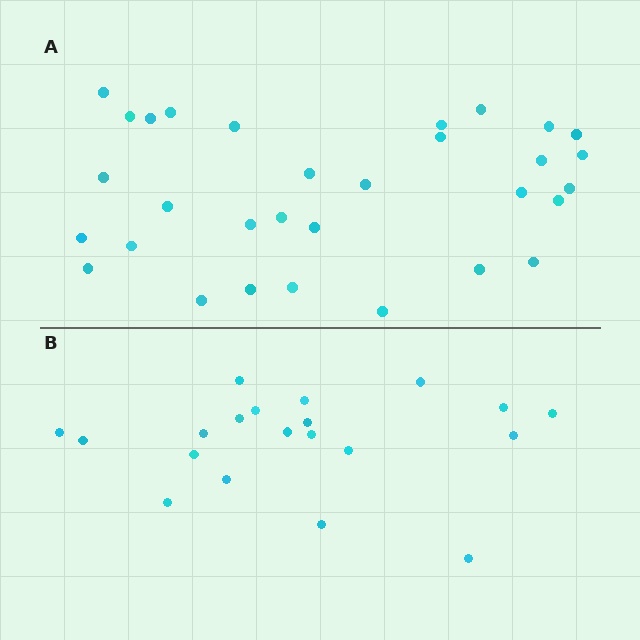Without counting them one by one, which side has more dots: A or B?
Region A (the top region) has more dots.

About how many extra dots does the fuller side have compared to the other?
Region A has roughly 12 or so more dots than region B.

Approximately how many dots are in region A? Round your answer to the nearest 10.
About 30 dots. (The exact count is 31, which rounds to 30.)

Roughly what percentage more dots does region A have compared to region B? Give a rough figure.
About 55% more.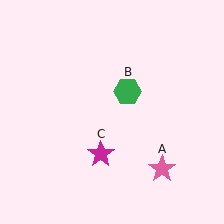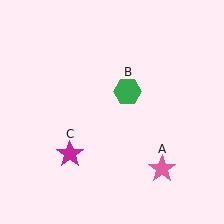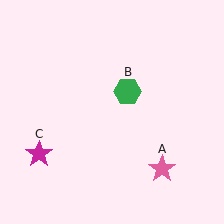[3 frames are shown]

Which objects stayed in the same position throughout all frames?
Pink star (object A) and green hexagon (object B) remained stationary.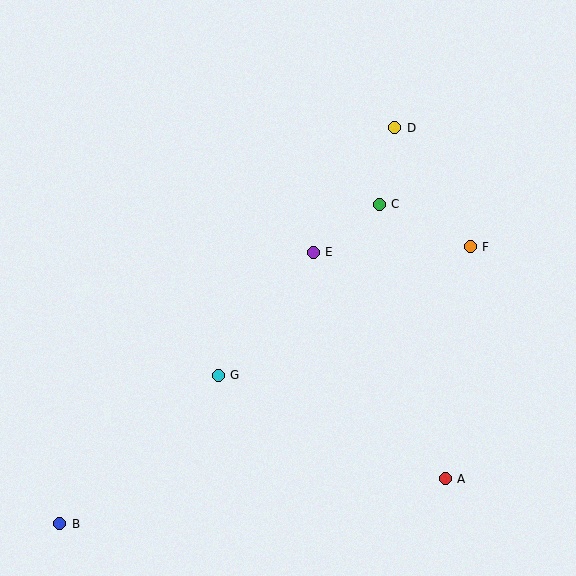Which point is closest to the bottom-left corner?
Point B is closest to the bottom-left corner.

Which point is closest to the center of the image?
Point E at (313, 252) is closest to the center.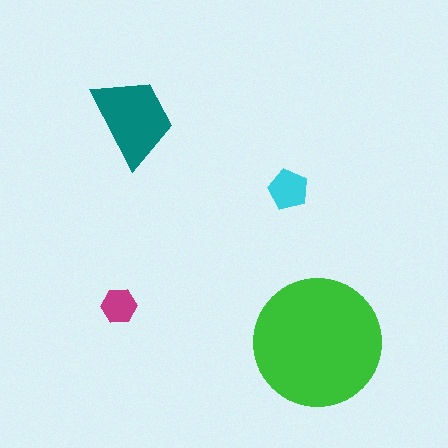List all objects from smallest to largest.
The magenta hexagon, the cyan pentagon, the teal trapezoid, the green circle.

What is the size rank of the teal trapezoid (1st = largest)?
2nd.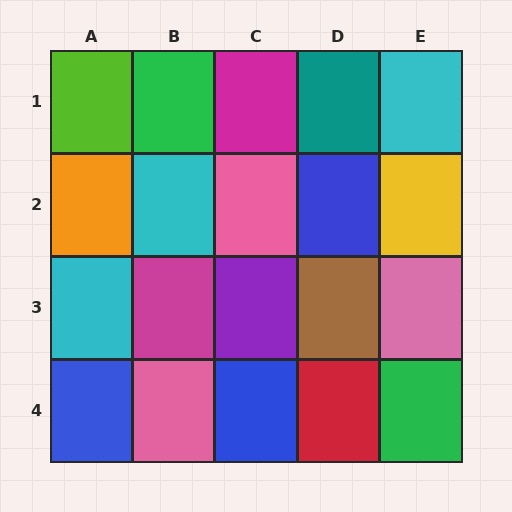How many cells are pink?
3 cells are pink.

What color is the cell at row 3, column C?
Purple.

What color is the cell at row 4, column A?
Blue.